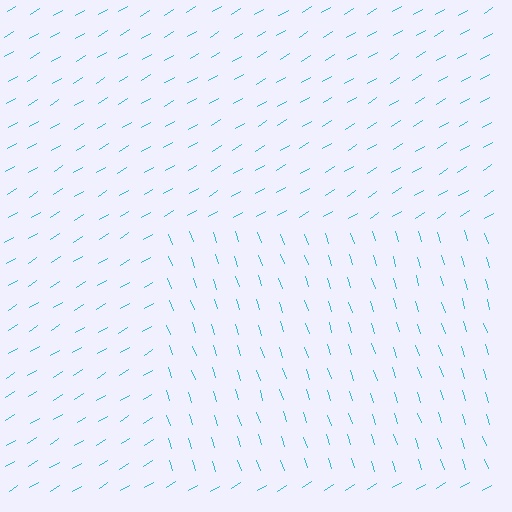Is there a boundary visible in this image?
Yes, there is a texture boundary formed by a change in line orientation.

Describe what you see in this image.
The image is filled with small cyan line segments. A rectangle region in the image has lines oriented differently from the surrounding lines, creating a visible texture boundary.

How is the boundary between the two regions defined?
The boundary is defined purely by a change in line orientation (approximately 77 degrees difference). All lines are the same color and thickness.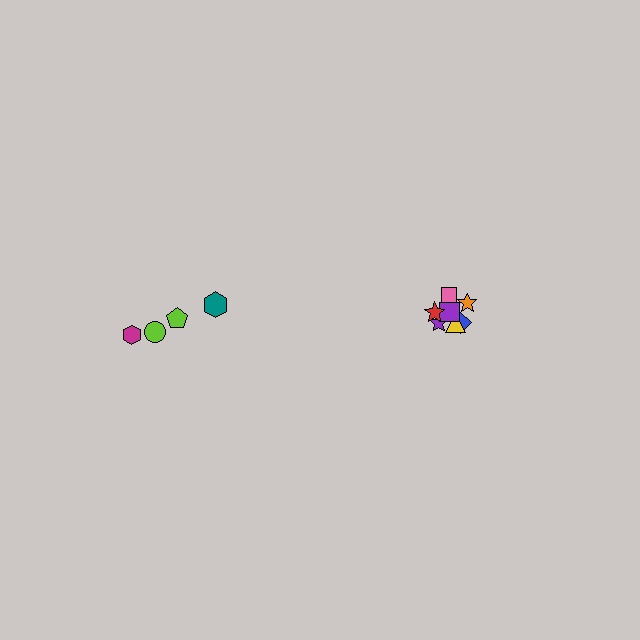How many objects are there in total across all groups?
There are 11 objects.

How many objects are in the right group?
There are 7 objects.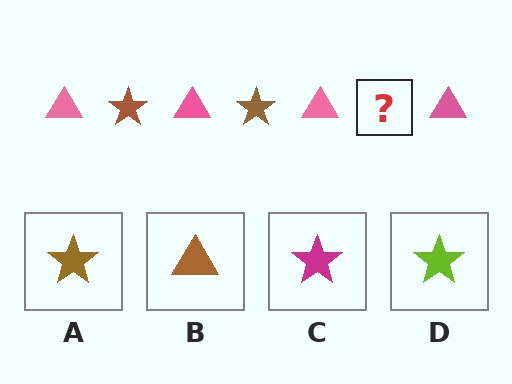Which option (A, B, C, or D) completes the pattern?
A.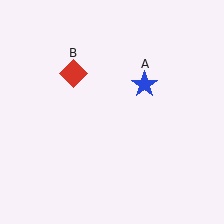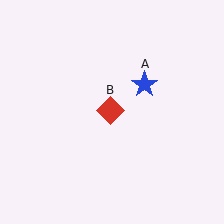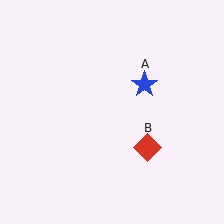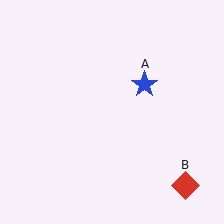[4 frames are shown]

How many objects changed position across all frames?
1 object changed position: red diamond (object B).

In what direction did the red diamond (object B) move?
The red diamond (object B) moved down and to the right.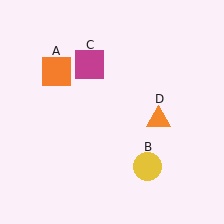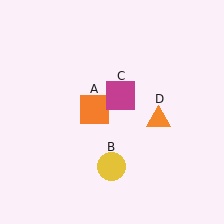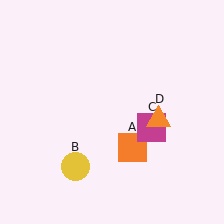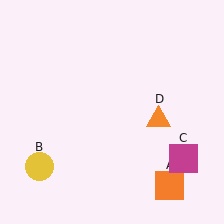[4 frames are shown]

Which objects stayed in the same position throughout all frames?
Orange triangle (object D) remained stationary.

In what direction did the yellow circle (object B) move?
The yellow circle (object B) moved left.